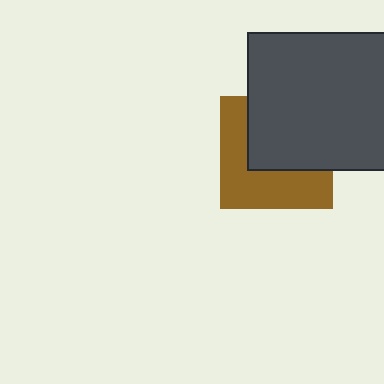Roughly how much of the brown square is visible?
About half of it is visible (roughly 50%).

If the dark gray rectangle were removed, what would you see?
You would see the complete brown square.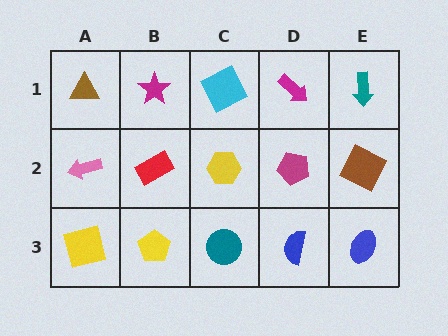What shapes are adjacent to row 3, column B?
A red rectangle (row 2, column B), a yellow square (row 3, column A), a teal circle (row 3, column C).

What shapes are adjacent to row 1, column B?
A red rectangle (row 2, column B), a brown triangle (row 1, column A), a cyan square (row 1, column C).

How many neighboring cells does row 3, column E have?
2.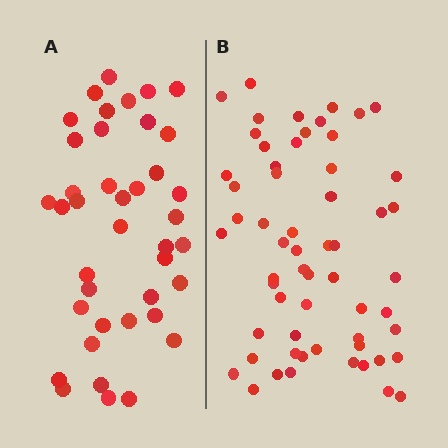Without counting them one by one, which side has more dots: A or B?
Region B (the right region) has more dots.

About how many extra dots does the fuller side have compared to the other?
Region B has approximately 20 more dots than region A.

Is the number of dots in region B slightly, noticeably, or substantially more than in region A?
Region B has substantially more. The ratio is roughly 1.5 to 1.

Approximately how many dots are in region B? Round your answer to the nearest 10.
About 60 dots. (The exact count is 59, which rounds to 60.)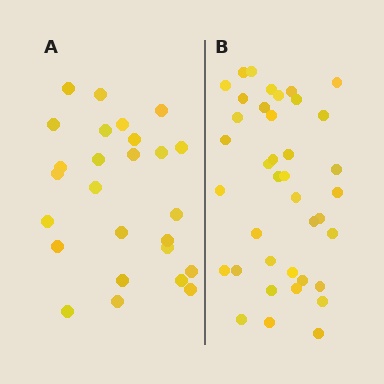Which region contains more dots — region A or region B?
Region B (the right region) has more dots.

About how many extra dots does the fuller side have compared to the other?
Region B has approximately 15 more dots than region A.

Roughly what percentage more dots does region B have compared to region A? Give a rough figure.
About 50% more.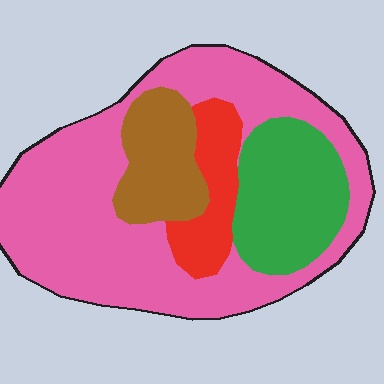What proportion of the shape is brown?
Brown covers about 15% of the shape.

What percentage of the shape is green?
Green covers around 20% of the shape.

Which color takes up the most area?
Pink, at roughly 55%.